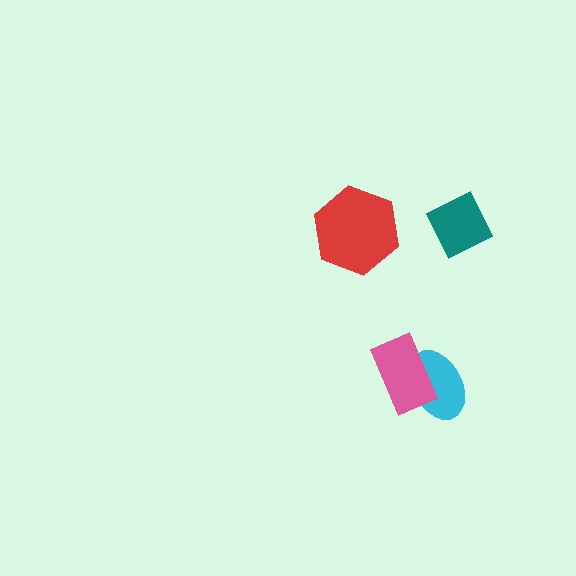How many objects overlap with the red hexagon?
0 objects overlap with the red hexagon.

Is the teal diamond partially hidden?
No, no other shape covers it.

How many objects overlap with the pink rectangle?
1 object overlaps with the pink rectangle.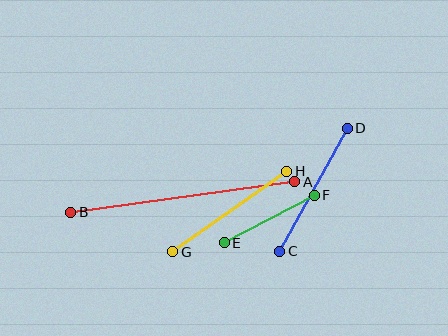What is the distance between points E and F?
The distance is approximately 102 pixels.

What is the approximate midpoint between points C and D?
The midpoint is at approximately (313, 190) pixels.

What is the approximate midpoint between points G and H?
The midpoint is at approximately (230, 211) pixels.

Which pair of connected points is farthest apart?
Points A and B are farthest apart.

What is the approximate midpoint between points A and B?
The midpoint is at approximately (183, 197) pixels.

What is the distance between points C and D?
The distance is approximately 141 pixels.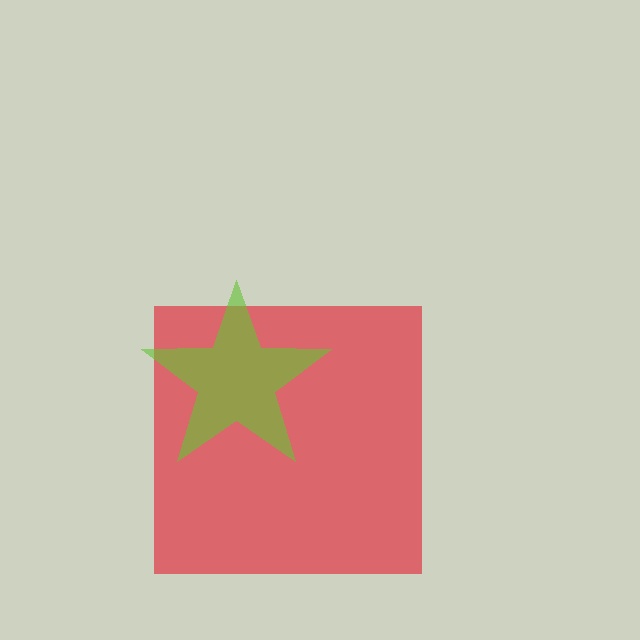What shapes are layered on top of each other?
The layered shapes are: a red square, a lime star.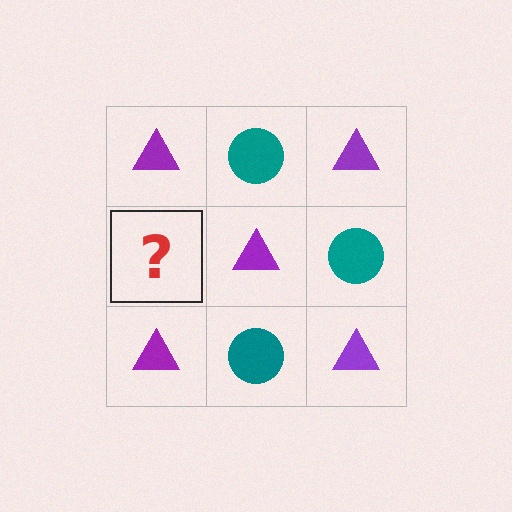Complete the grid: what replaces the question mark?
The question mark should be replaced with a teal circle.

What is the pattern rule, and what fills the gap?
The rule is that it alternates purple triangle and teal circle in a checkerboard pattern. The gap should be filled with a teal circle.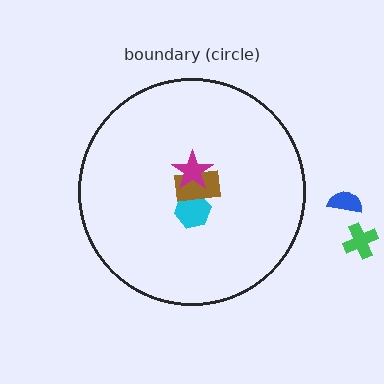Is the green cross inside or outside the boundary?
Outside.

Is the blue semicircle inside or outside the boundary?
Outside.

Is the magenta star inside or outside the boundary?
Inside.